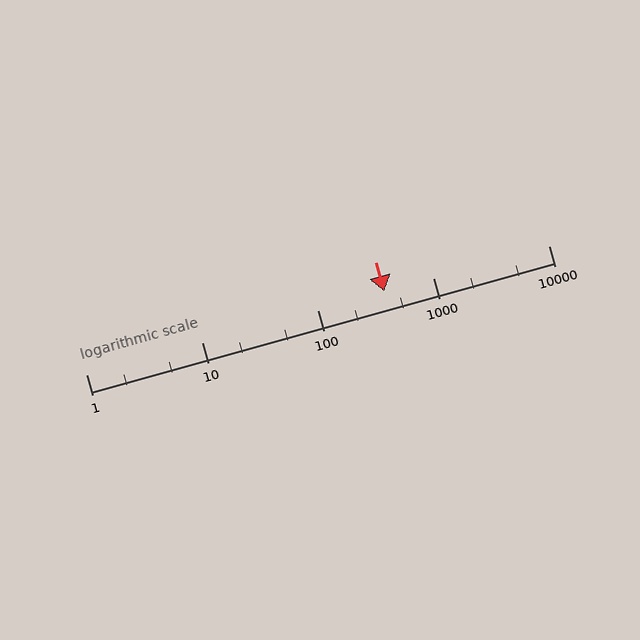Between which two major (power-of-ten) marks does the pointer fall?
The pointer is between 100 and 1000.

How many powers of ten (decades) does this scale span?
The scale spans 4 decades, from 1 to 10000.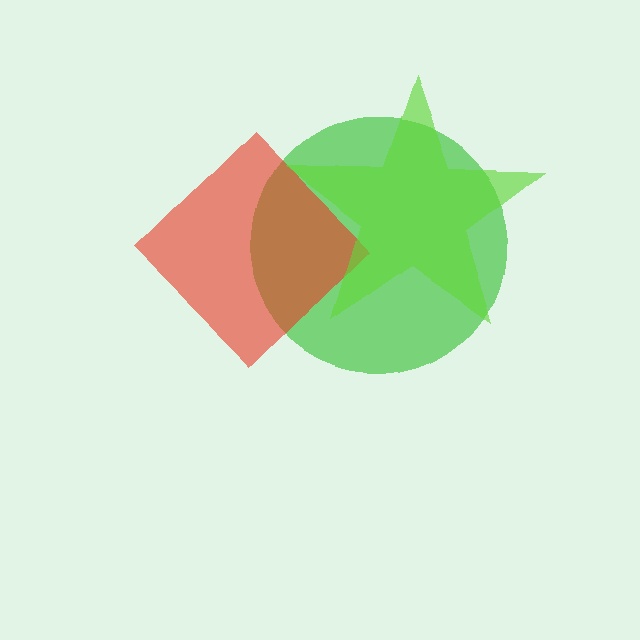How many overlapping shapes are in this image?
There are 3 overlapping shapes in the image.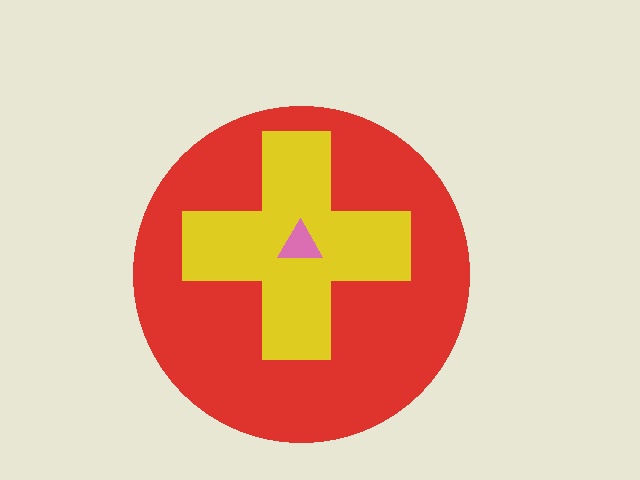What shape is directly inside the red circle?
The yellow cross.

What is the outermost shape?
The red circle.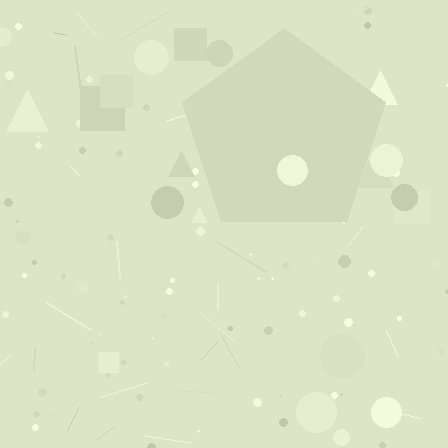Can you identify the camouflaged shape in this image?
The camouflaged shape is a pentagon.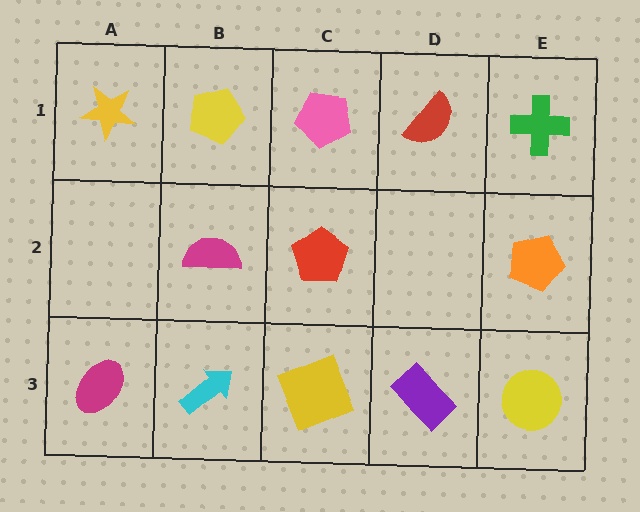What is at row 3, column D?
A purple rectangle.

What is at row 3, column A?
A magenta ellipse.